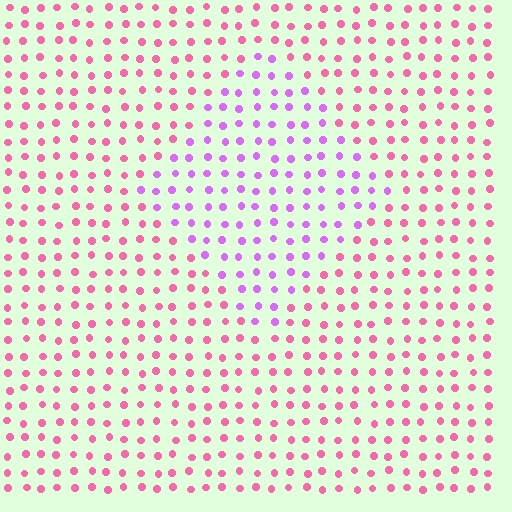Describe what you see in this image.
The image is filled with small pink elements in a uniform arrangement. A diamond-shaped region is visible where the elements are tinted to a slightly different hue, forming a subtle color boundary.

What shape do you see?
I see a diamond.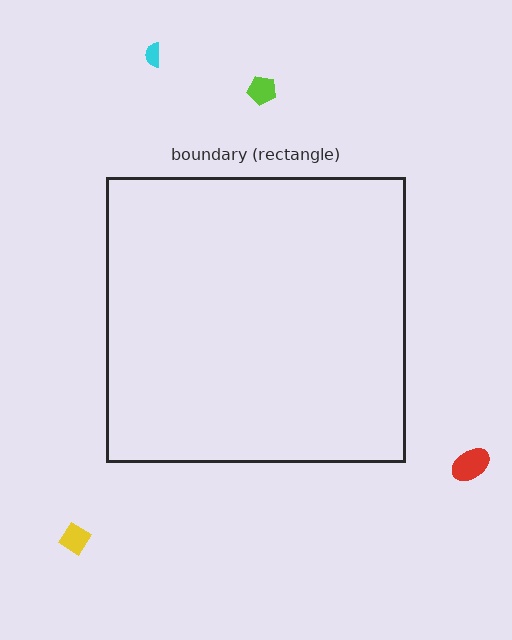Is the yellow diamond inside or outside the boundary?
Outside.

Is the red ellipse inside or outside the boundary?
Outside.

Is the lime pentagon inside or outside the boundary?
Outside.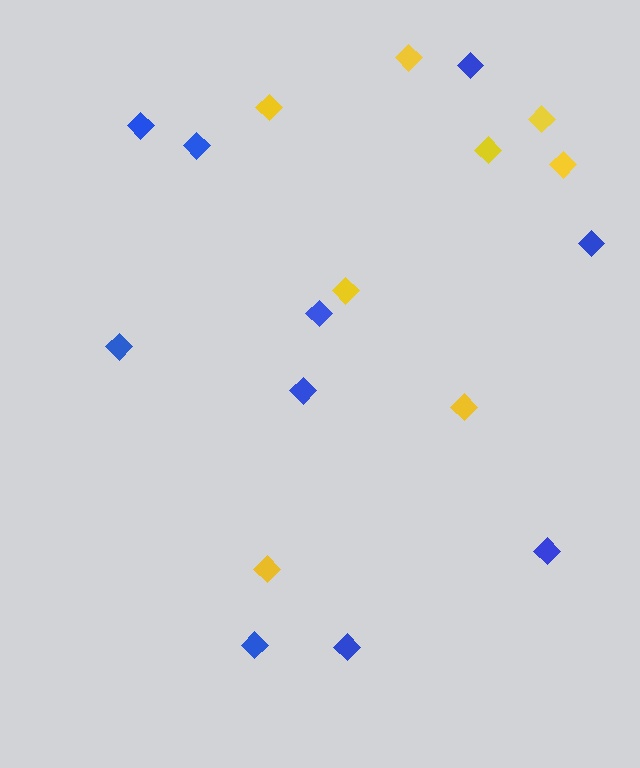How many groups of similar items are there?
There are 2 groups: one group of blue diamonds (10) and one group of yellow diamonds (8).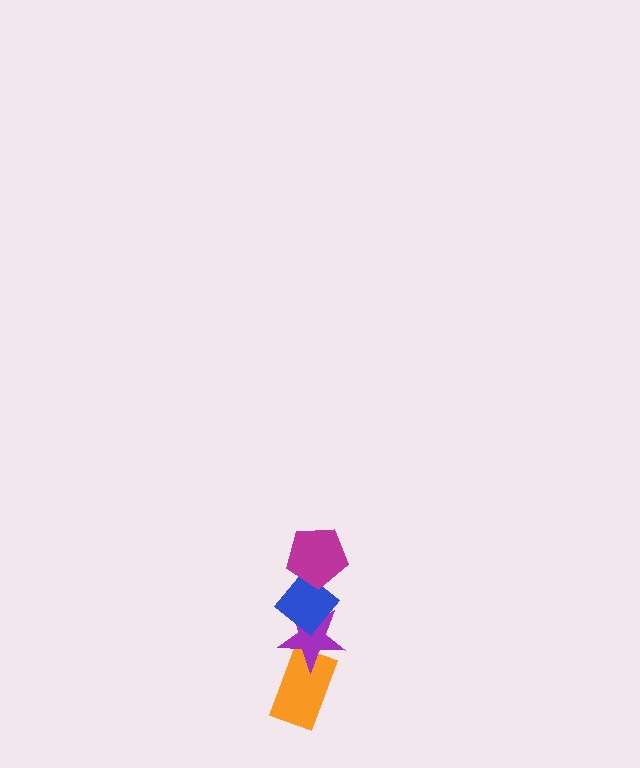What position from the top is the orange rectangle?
The orange rectangle is 4th from the top.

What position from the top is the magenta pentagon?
The magenta pentagon is 1st from the top.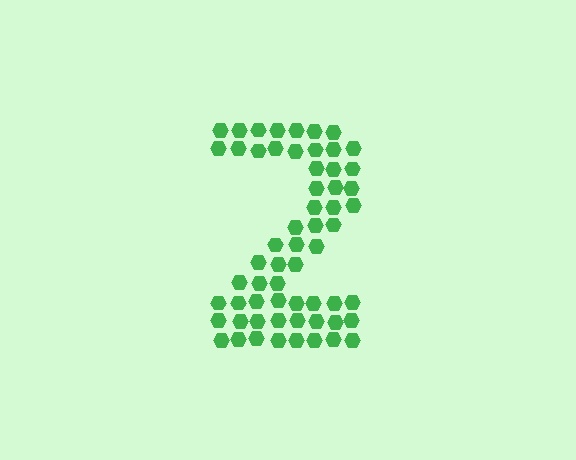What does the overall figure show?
The overall figure shows the digit 2.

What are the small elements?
The small elements are hexagons.